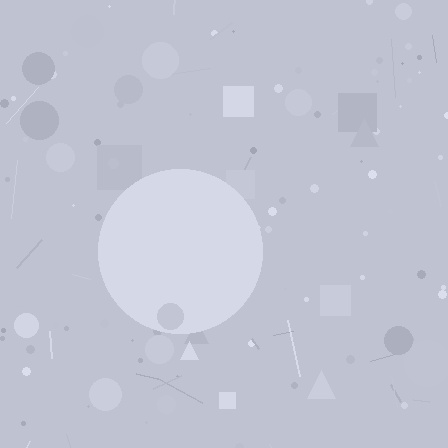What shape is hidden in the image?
A circle is hidden in the image.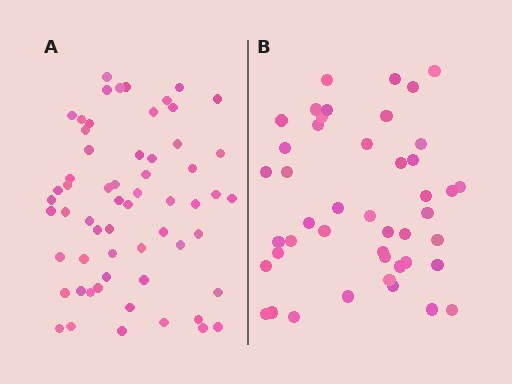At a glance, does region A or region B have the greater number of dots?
Region A (the left region) has more dots.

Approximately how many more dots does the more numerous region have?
Region A has approximately 15 more dots than region B.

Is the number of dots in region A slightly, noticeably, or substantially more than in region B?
Region A has noticeably more, but not dramatically so. The ratio is roughly 1.3 to 1.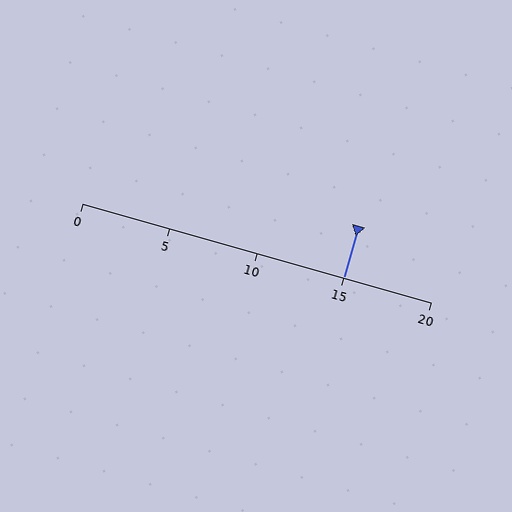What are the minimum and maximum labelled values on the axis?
The axis runs from 0 to 20.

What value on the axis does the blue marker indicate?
The marker indicates approximately 15.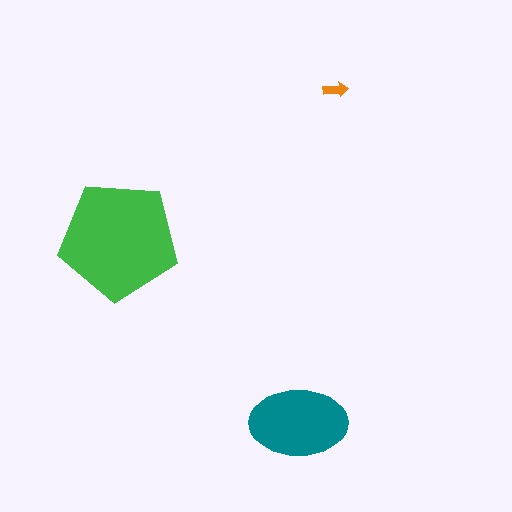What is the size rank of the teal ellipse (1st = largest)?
2nd.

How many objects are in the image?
There are 3 objects in the image.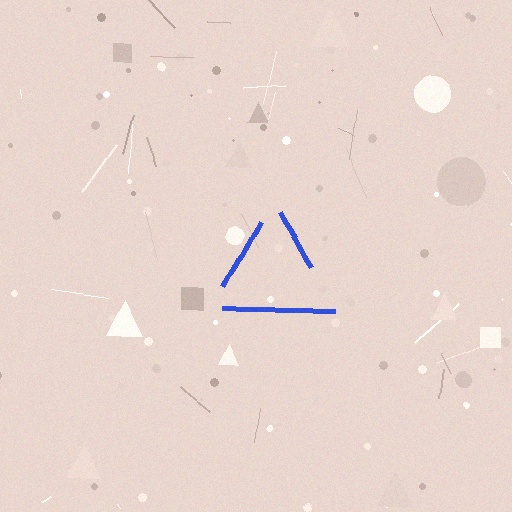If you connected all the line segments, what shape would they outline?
They would outline a triangle.